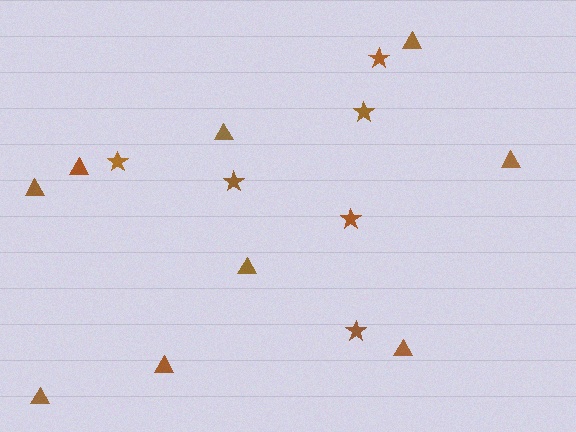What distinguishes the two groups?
There are 2 groups: one group of stars (6) and one group of triangles (9).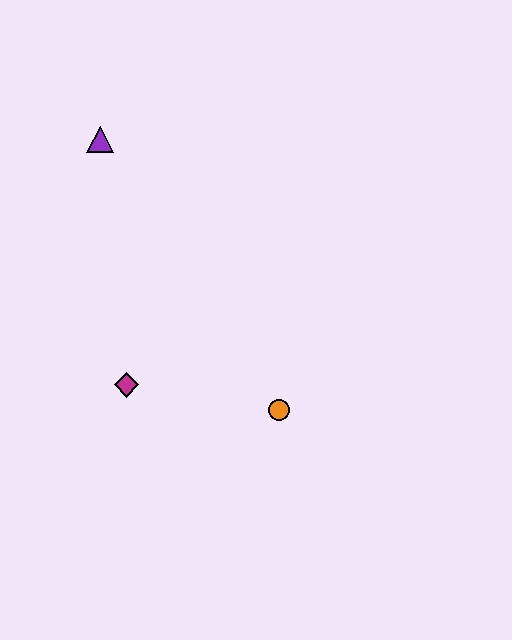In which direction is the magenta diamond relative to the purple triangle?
The magenta diamond is below the purple triangle.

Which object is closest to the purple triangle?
The magenta diamond is closest to the purple triangle.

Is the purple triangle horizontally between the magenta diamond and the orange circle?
No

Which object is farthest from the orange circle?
The purple triangle is farthest from the orange circle.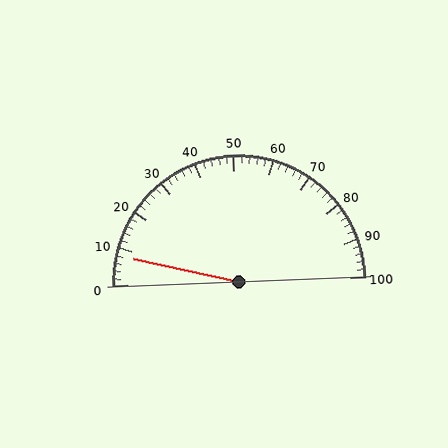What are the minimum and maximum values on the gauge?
The gauge ranges from 0 to 100.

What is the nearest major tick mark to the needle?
The nearest major tick mark is 10.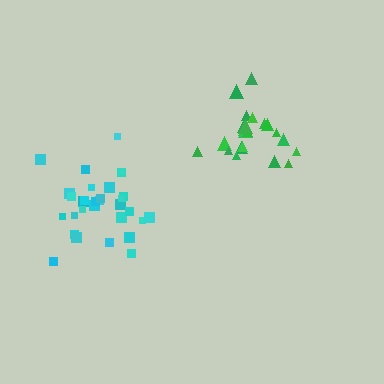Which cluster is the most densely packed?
Green.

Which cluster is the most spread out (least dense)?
Cyan.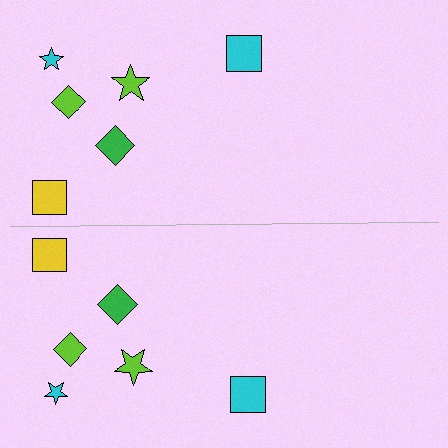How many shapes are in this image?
There are 12 shapes in this image.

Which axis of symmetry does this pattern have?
The pattern has a horizontal axis of symmetry running through the center of the image.